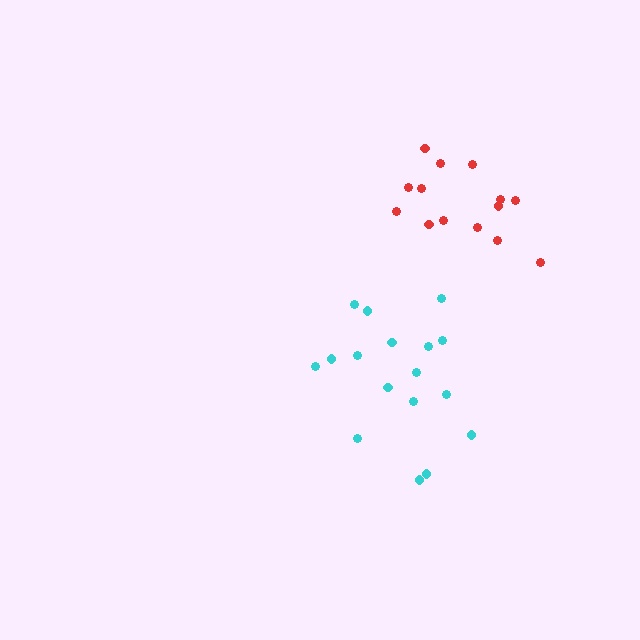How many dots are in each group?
Group 1: 14 dots, Group 2: 17 dots (31 total).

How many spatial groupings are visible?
There are 2 spatial groupings.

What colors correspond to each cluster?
The clusters are colored: red, cyan.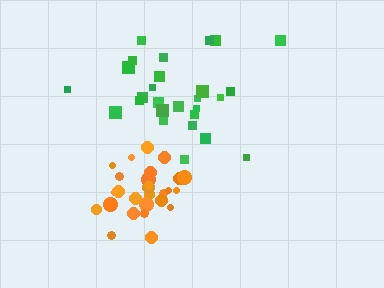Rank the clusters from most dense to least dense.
orange, green.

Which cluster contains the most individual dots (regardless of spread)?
Orange (28).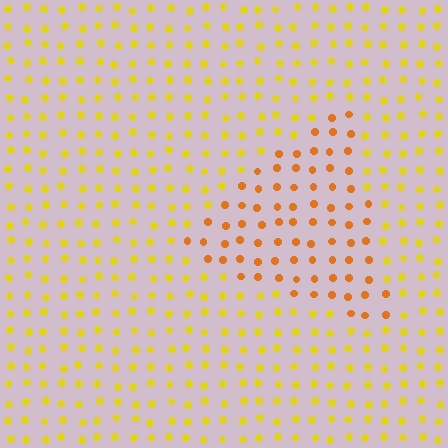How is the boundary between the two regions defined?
The boundary is defined purely by a slight shift in hue (about 29 degrees). Spacing, size, and orientation are identical on both sides.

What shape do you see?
I see a triangle.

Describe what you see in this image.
The image is filled with small yellow elements in a uniform arrangement. A triangle-shaped region is visible where the elements are tinted to a slightly different hue, forming a subtle color boundary.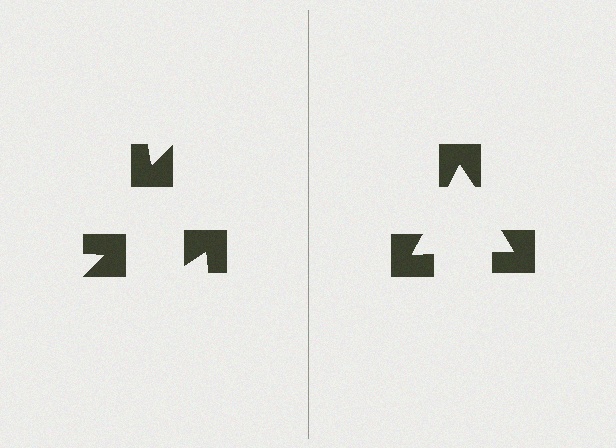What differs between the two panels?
The notched squares are positioned identically on both sides; only the wedge orientations differ. On the right they align to a triangle; on the left they are misaligned.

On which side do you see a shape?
An illusory triangle appears on the right side. On the left side the wedge cuts are rotated, so no coherent shape forms.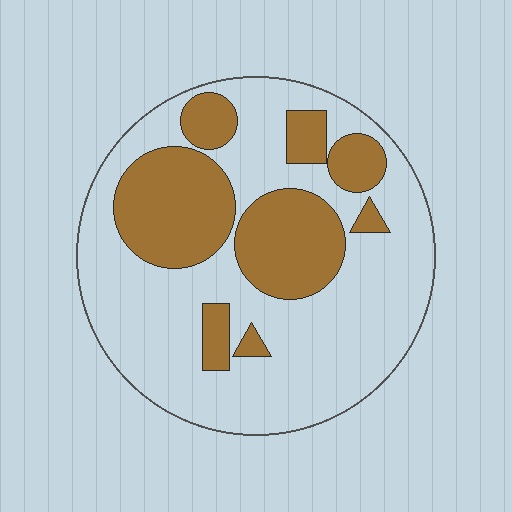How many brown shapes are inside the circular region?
8.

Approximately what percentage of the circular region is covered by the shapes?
Approximately 30%.